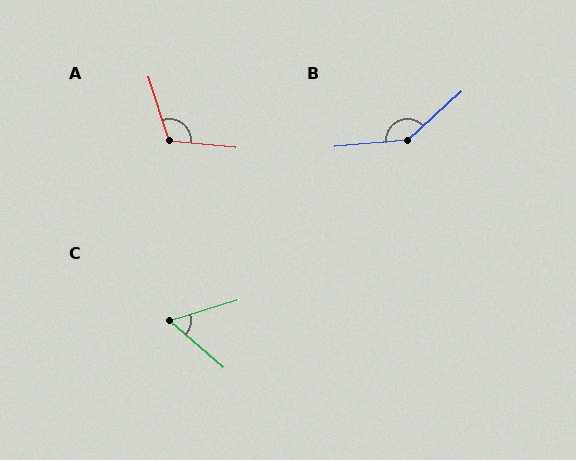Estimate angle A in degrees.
Approximately 113 degrees.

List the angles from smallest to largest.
C (58°), A (113°), B (143°).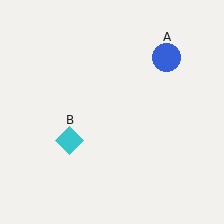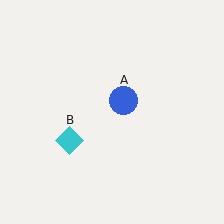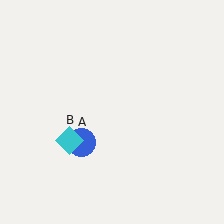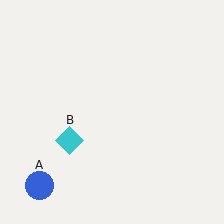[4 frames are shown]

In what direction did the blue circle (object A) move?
The blue circle (object A) moved down and to the left.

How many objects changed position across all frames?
1 object changed position: blue circle (object A).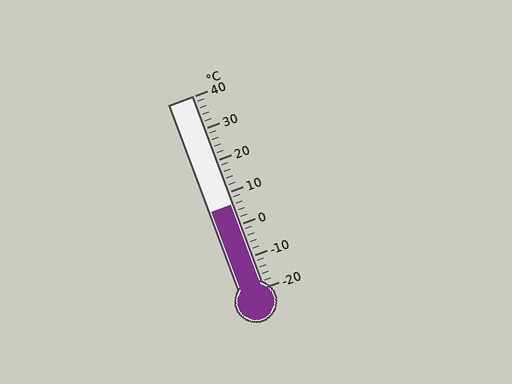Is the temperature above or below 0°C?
The temperature is above 0°C.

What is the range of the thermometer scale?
The thermometer scale ranges from -20°C to 40°C.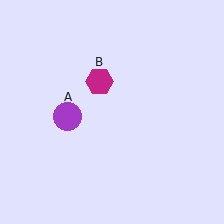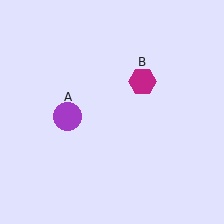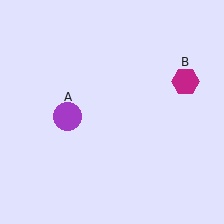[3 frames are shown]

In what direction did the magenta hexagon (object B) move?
The magenta hexagon (object B) moved right.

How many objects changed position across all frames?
1 object changed position: magenta hexagon (object B).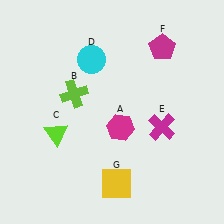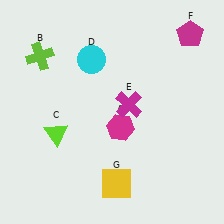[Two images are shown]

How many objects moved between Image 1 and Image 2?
3 objects moved between the two images.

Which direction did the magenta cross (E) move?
The magenta cross (E) moved left.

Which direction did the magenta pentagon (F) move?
The magenta pentagon (F) moved right.